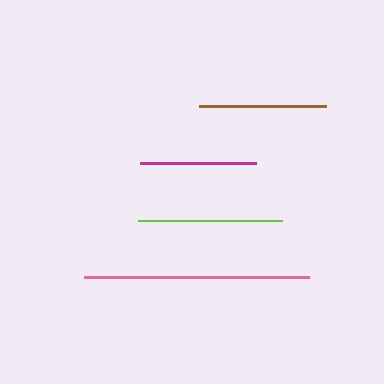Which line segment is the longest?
The pink line is the longest at approximately 225 pixels.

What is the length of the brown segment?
The brown segment is approximately 127 pixels long.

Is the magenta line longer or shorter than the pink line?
The pink line is longer than the magenta line.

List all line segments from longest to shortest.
From longest to shortest: pink, lime, brown, magenta.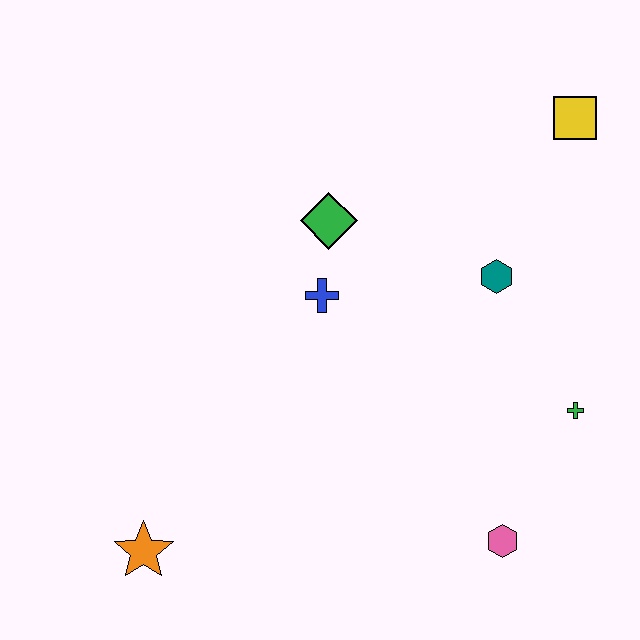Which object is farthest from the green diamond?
The orange star is farthest from the green diamond.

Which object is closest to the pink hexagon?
The green cross is closest to the pink hexagon.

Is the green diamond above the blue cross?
Yes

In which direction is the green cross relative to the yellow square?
The green cross is below the yellow square.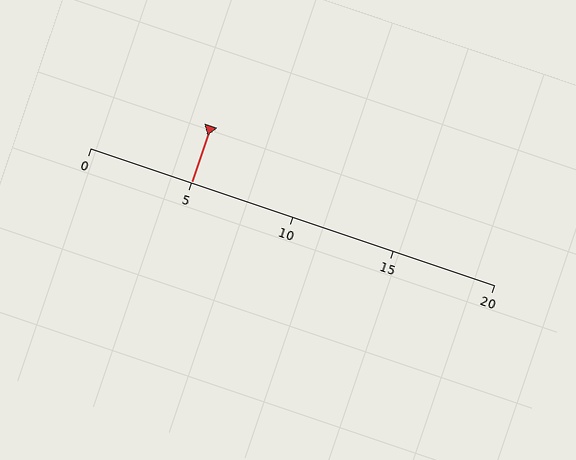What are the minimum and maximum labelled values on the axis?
The axis runs from 0 to 20.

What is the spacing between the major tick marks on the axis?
The major ticks are spaced 5 apart.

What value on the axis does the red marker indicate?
The marker indicates approximately 5.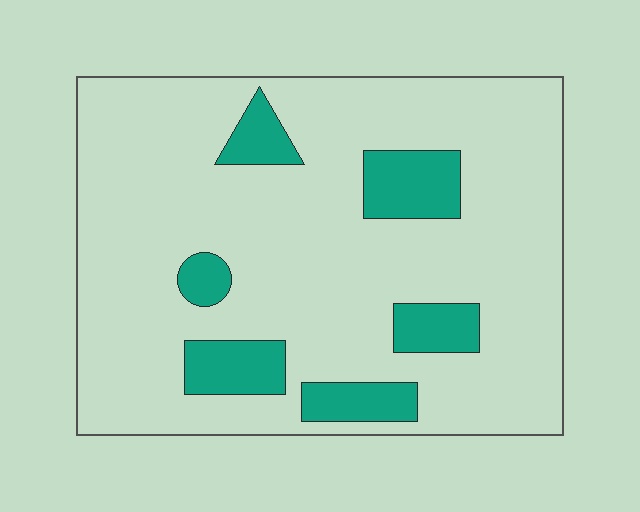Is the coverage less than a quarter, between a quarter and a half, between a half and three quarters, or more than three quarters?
Less than a quarter.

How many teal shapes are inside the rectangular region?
6.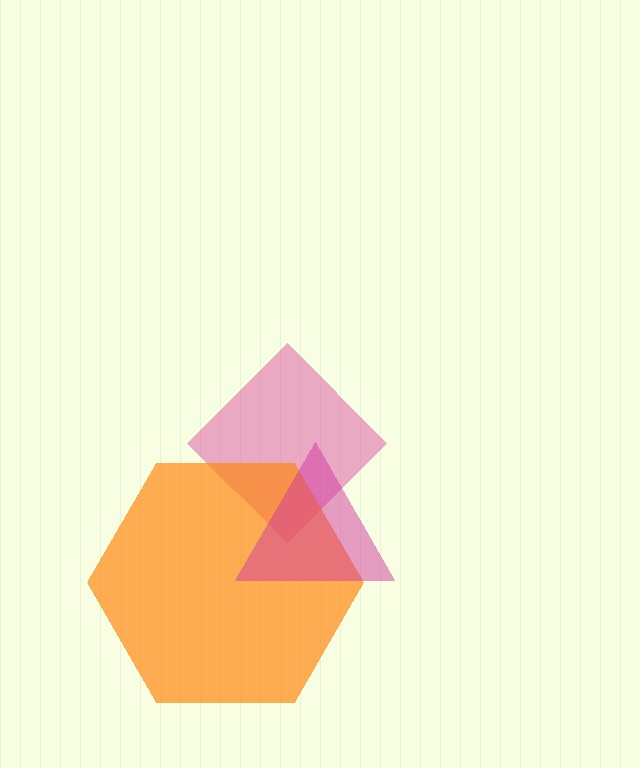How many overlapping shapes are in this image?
There are 3 overlapping shapes in the image.